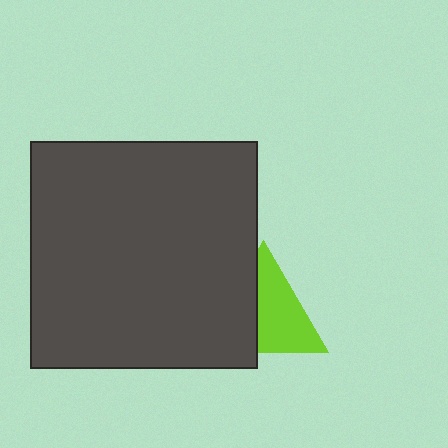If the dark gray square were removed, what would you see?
You would see the complete lime triangle.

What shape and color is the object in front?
The object in front is a dark gray square.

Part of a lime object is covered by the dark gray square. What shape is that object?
It is a triangle.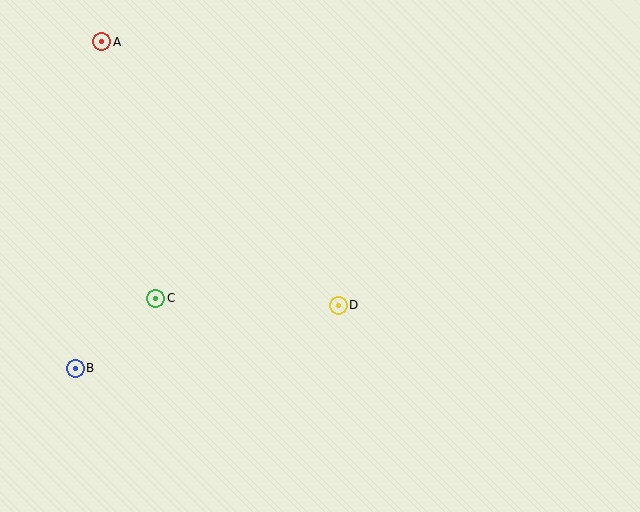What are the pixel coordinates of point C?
Point C is at (156, 298).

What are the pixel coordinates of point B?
Point B is at (75, 368).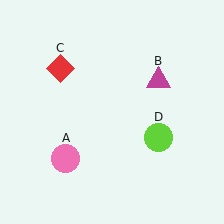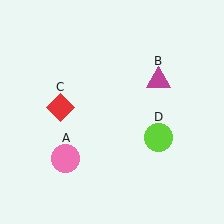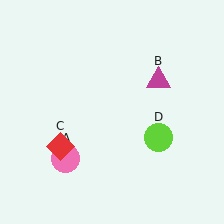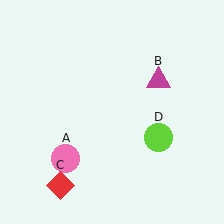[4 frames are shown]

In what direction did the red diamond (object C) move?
The red diamond (object C) moved down.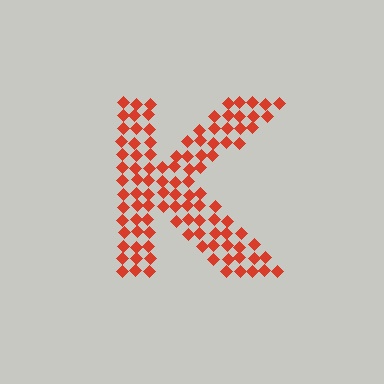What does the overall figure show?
The overall figure shows the letter K.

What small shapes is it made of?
It is made of small diamonds.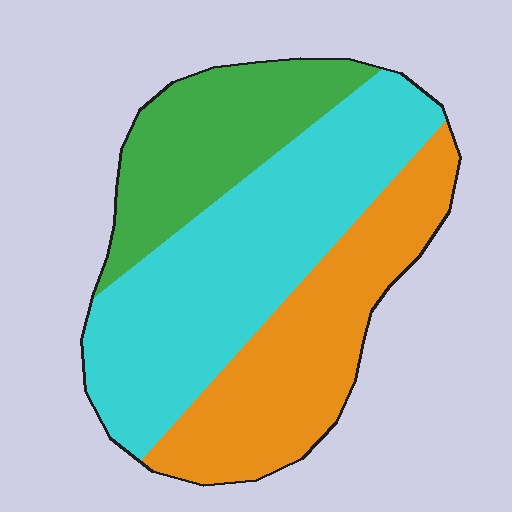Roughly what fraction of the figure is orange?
Orange covers 32% of the figure.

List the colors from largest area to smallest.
From largest to smallest: cyan, orange, green.